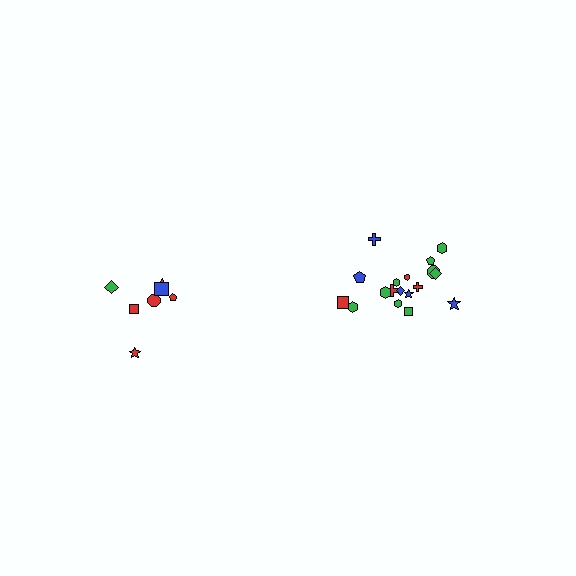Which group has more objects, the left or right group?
The right group.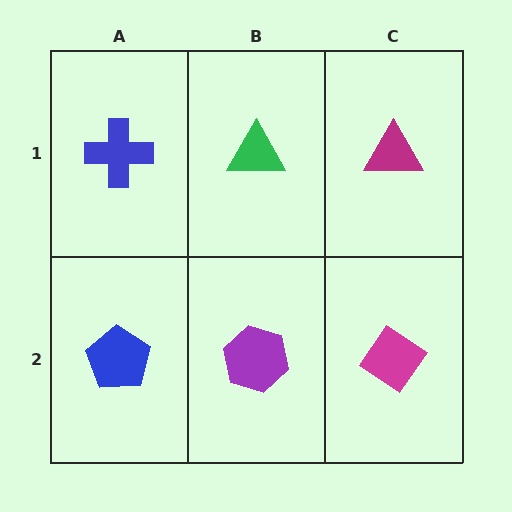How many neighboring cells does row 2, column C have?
2.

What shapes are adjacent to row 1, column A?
A blue pentagon (row 2, column A), a green triangle (row 1, column B).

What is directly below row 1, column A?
A blue pentagon.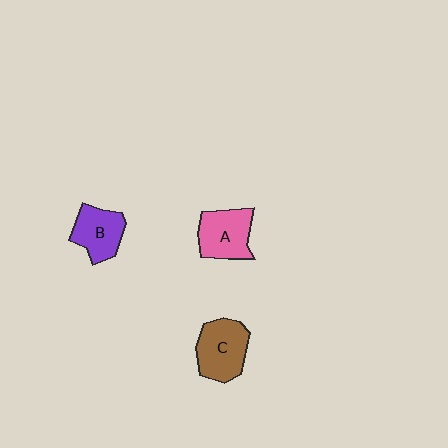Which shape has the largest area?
Shape C (brown).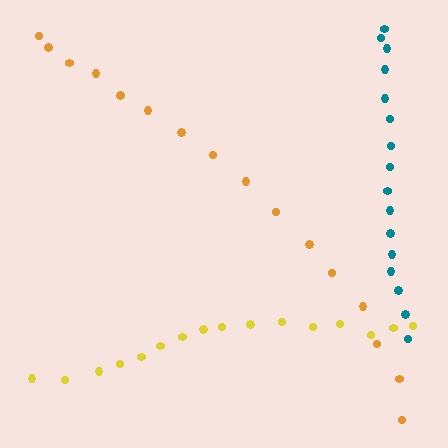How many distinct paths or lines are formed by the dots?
There are 3 distinct paths.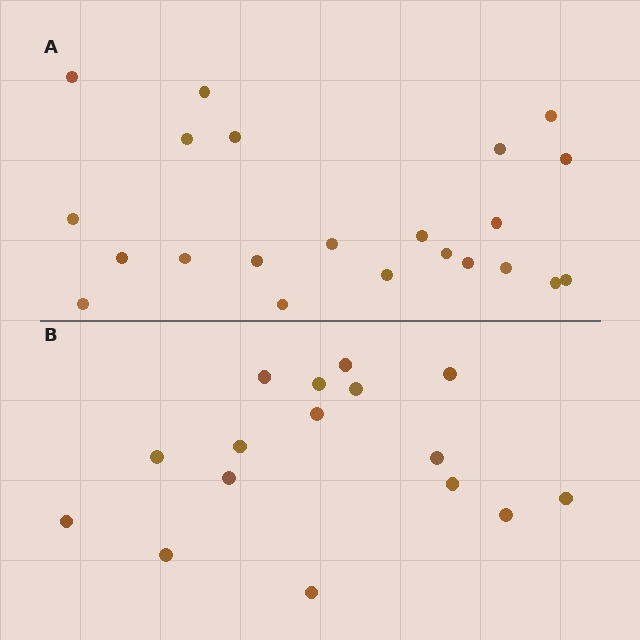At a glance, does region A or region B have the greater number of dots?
Region A (the top region) has more dots.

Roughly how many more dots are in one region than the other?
Region A has about 6 more dots than region B.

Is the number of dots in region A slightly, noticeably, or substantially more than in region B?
Region A has noticeably more, but not dramatically so. The ratio is roughly 1.4 to 1.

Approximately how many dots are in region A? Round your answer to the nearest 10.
About 20 dots. (The exact count is 22, which rounds to 20.)